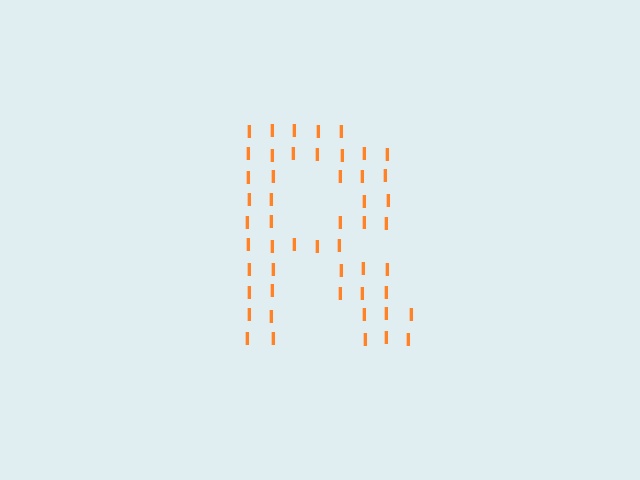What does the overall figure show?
The overall figure shows the letter R.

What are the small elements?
The small elements are letter I's.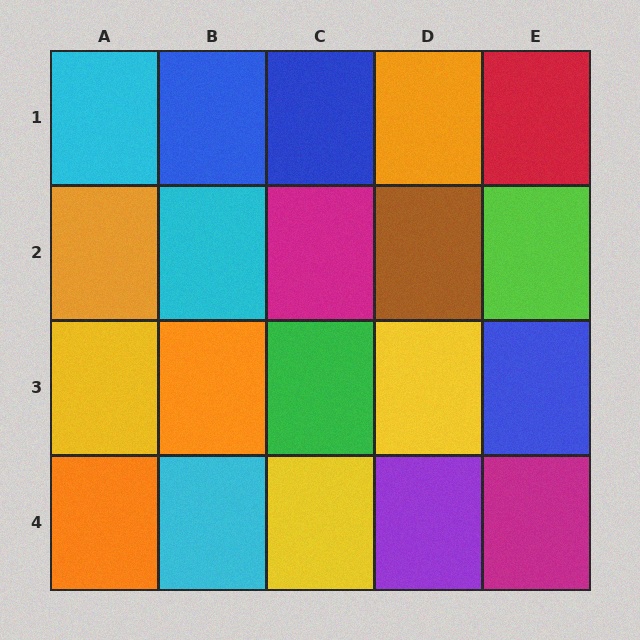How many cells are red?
1 cell is red.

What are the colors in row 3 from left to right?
Yellow, orange, green, yellow, blue.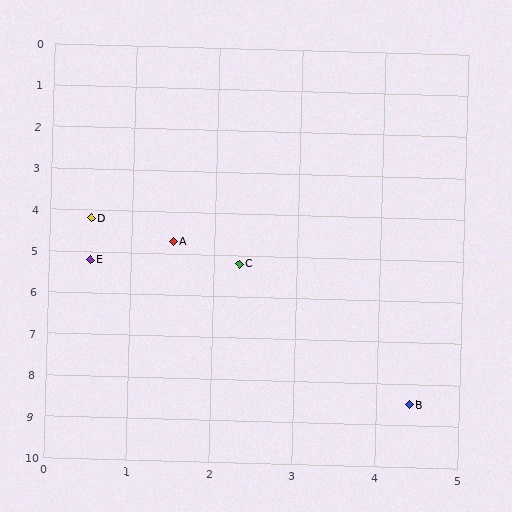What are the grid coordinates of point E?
Point E is at approximately (0.5, 5.2).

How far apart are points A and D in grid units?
Points A and D are about 1.1 grid units apart.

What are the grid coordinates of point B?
Point B is at approximately (4.4, 8.5).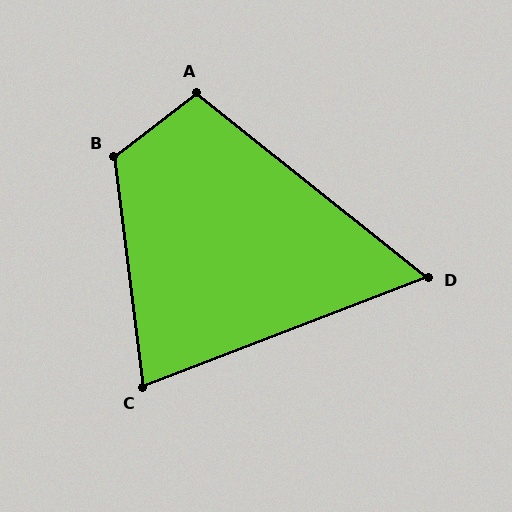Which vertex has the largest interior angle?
B, at approximately 120 degrees.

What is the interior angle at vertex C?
Approximately 76 degrees (acute).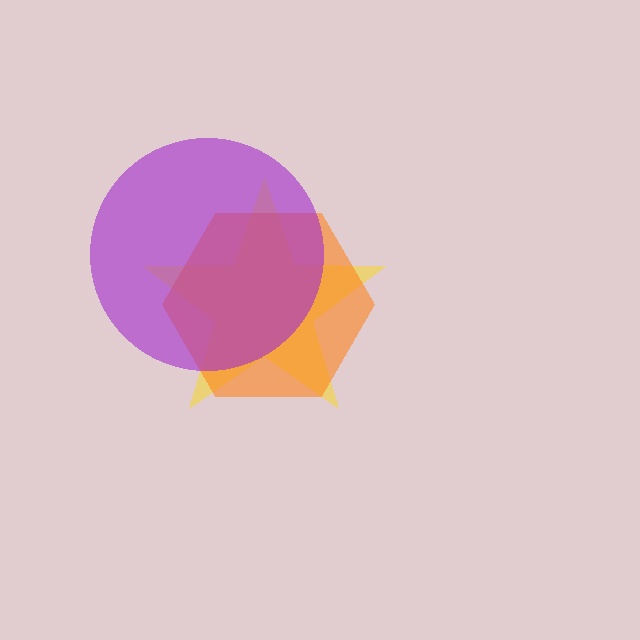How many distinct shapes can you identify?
There are 3 distinct shapes: a yellow star, an orange hexagon, a purple circle.